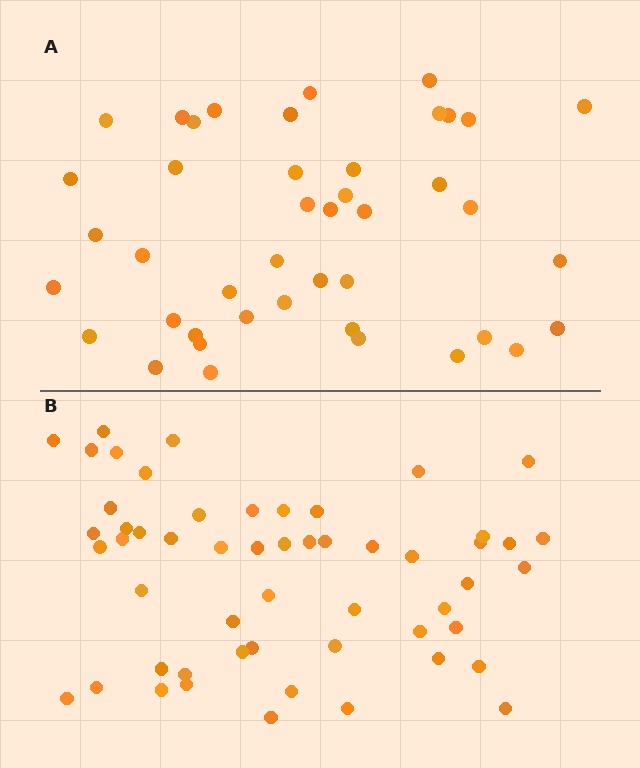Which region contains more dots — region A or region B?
Region B (the bottom region) has more dots.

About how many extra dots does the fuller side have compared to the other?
Region B has roughly 12 or so more dots than region A.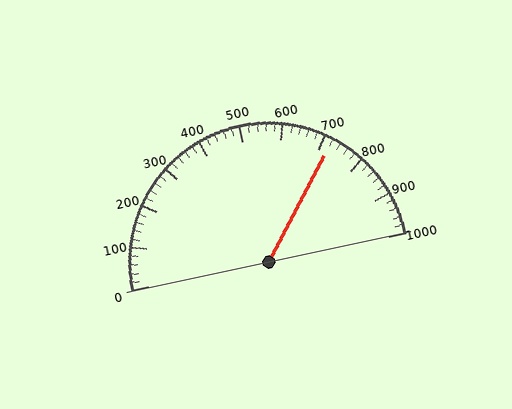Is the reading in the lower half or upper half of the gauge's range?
The reading is in the upper half of the range (0 to 1000).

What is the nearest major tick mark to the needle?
The nearest major tick mark is 700.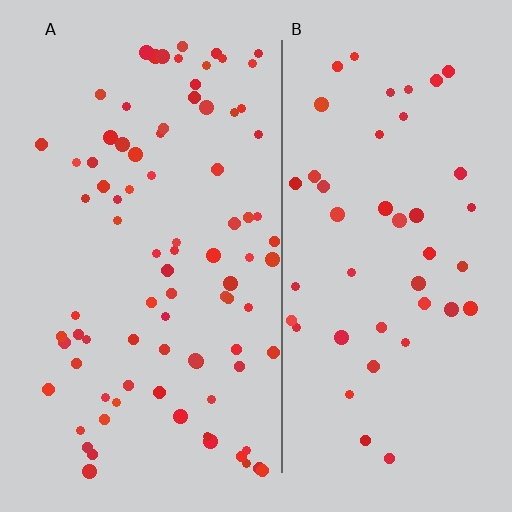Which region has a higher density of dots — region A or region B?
A (the left).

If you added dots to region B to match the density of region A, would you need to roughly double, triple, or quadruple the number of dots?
Approximately double.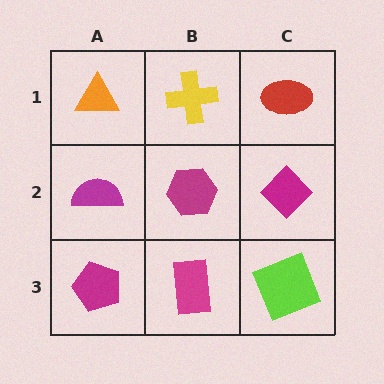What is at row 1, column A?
An orange triangle.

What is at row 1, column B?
A yellow cross.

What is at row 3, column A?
A magenta pentagon.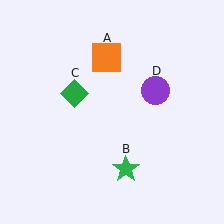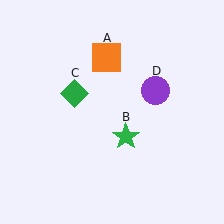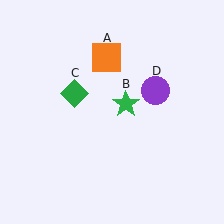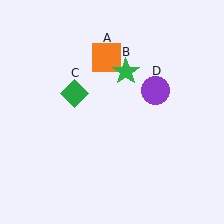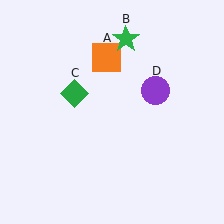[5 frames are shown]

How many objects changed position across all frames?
1 object changed position: green star (object B).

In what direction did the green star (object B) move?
The green star (object B) moved up.